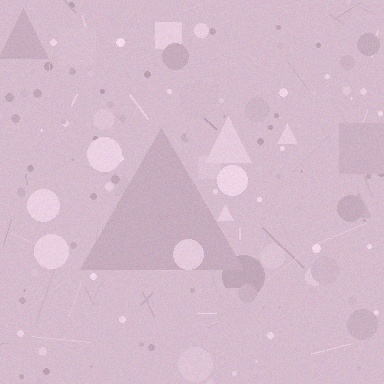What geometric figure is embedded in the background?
A triangle is embedded in the background.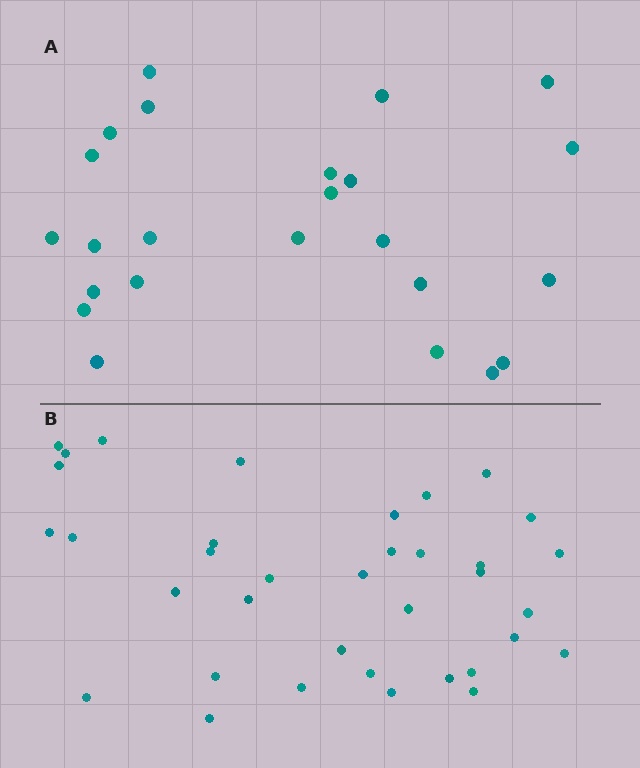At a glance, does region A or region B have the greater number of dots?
Region B (the bottom region) has more dots.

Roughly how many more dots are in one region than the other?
Region B has roughly 12 or so more dots than region A.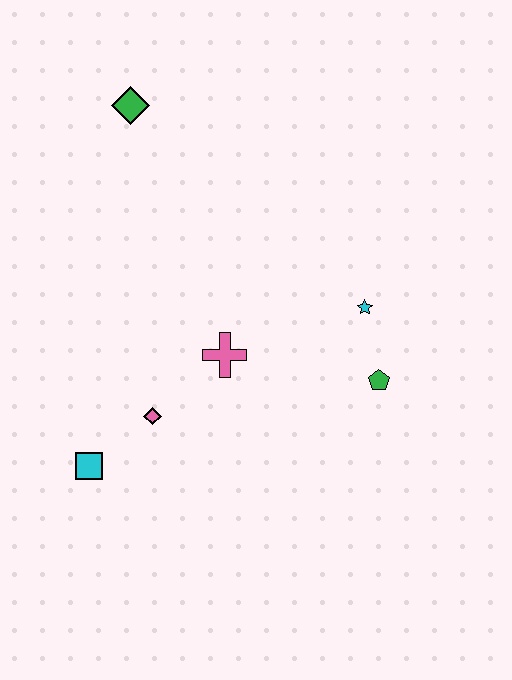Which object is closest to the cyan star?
The green pentagon is closest to the cyan star.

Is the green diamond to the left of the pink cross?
Yes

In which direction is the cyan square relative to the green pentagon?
The cyan square is to the left of the green pentagon.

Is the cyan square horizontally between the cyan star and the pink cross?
No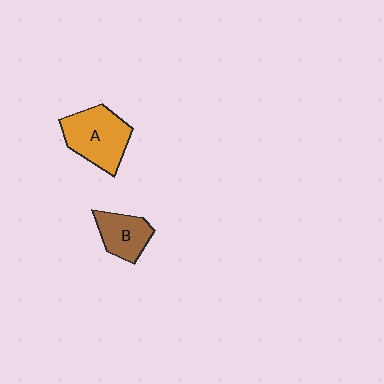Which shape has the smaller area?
Shape B (brown).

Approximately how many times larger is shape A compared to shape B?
Approximately 1.6 times.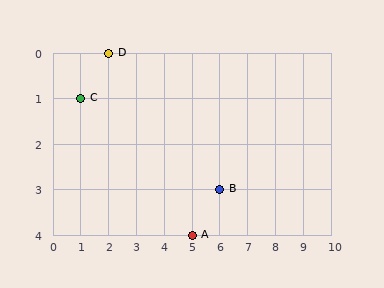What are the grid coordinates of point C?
Point C is at grid coordinates (1, 1).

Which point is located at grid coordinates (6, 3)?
Point B is at (6, 3).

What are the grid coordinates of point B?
Point B is at grid coordinates (6, 3).